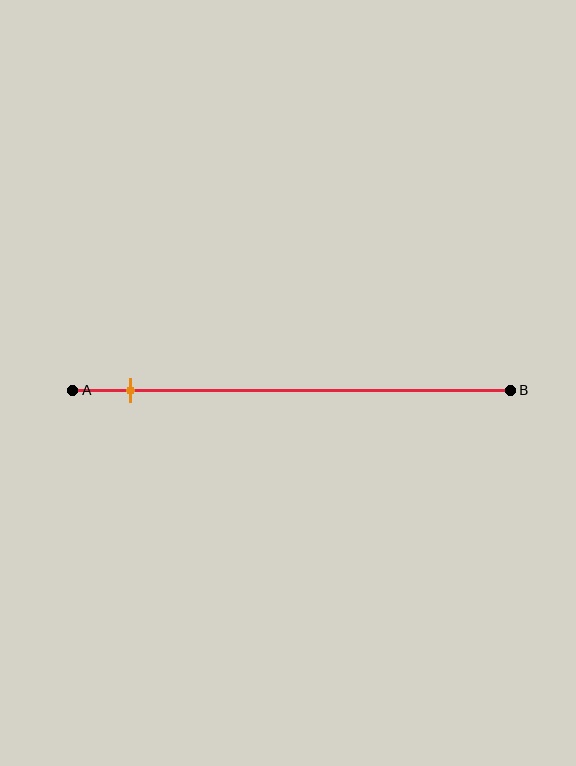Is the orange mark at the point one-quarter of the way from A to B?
No, the mark is at about 15% from A, not at the 25% one-quarter point.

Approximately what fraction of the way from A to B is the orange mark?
The orange mark is approximately 15% of the way from A to B.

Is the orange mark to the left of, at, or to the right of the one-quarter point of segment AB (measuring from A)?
The orange mark is to the left of the one-quarter point of segment AB.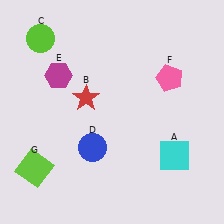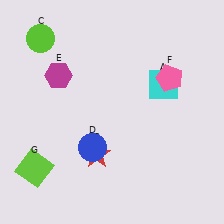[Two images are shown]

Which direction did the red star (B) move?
The red star (B) moved down.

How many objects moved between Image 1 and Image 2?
2 objects moved between the two images.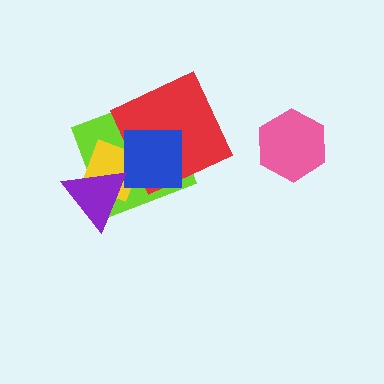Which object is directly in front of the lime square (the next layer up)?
The yellow diamond is directly in front of the lime square.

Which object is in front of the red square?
The blue square is in front of the red square.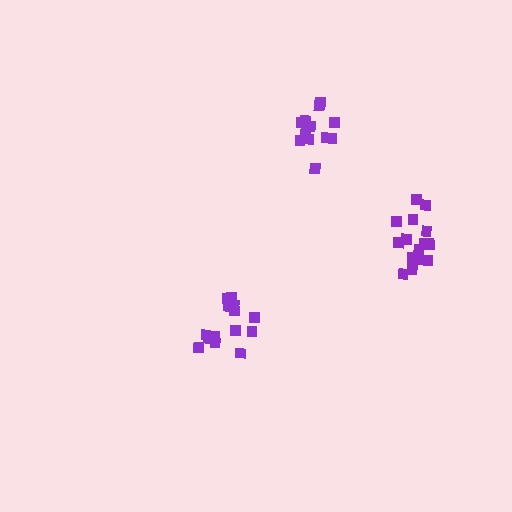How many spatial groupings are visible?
There are 3 spatial groupings.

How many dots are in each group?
Group 1: 15 dots, Group 2: 17 dots, Group 3: 13 dots (45 total).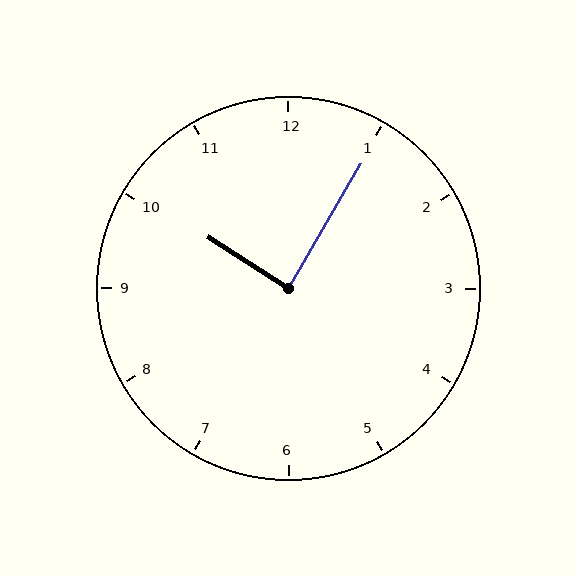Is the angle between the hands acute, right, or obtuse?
It is right.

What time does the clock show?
10:05.